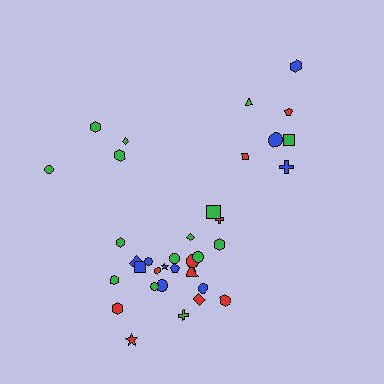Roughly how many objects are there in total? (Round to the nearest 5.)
Roughly 35 objects in total.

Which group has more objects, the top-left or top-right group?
The top-right group.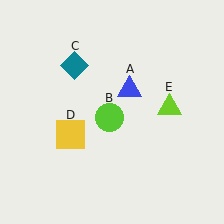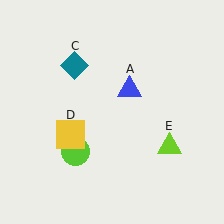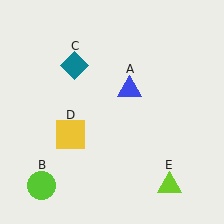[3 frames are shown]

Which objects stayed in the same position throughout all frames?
Blue triangle (object A) and teal diamond (object C) and yellow square (object D) remained stationary.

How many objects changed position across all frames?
2 objects changed position: lime circle (object B), lime triangle (object E).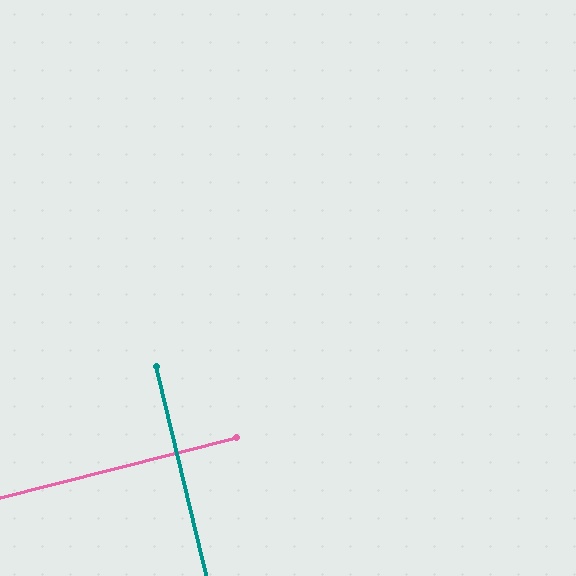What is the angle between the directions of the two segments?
Approximately 89 degrees.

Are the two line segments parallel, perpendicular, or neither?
Perpendicular — they meet at approximately 89°.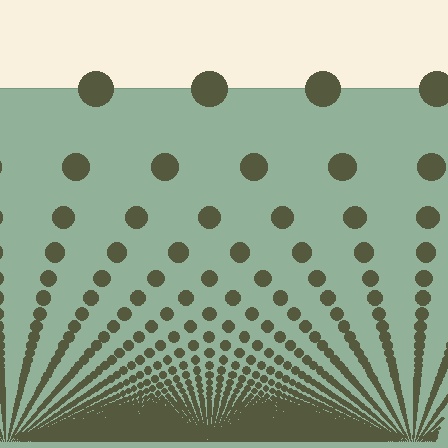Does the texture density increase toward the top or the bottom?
Density increases toward the bottom.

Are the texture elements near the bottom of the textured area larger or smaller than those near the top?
Smaller. The gradient is inverted — elements near the bottom are smaller and denser.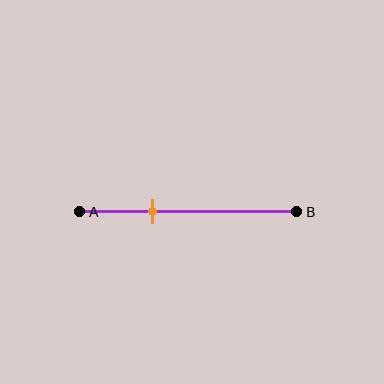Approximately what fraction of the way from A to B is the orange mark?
The orange mark is approximately 35% of the way from A to B.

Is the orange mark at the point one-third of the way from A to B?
Yes, the mark is approximately at the one-third point.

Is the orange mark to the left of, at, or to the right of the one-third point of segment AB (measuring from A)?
The orange mark is approximately at the one-third point of segment AB.